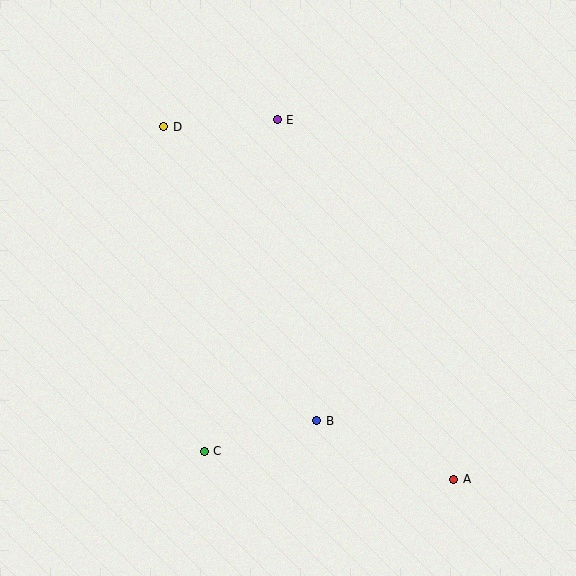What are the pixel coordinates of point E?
Point E is at (277, 120).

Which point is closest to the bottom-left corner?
Point C is closest to the bottom-left corner.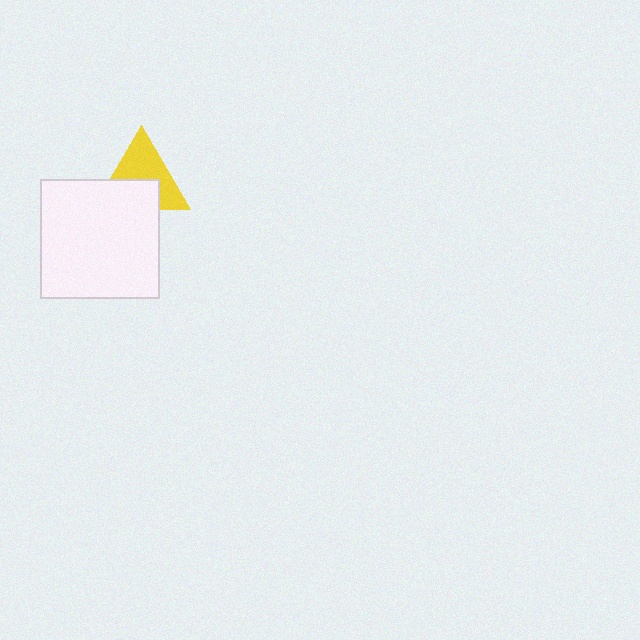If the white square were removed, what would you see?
You would see the complete yellow triangle.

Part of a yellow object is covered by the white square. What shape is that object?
It is a triangle.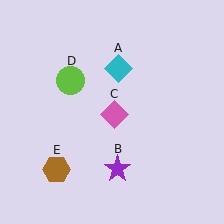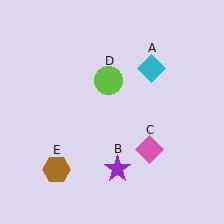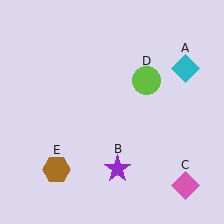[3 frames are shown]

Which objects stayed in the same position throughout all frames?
Purple star (object B) and brown hexagon (object E) remained stationary.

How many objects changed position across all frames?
3 objects changed position: cyan diamond (object A), pink diamond (object C), lime circle (object D).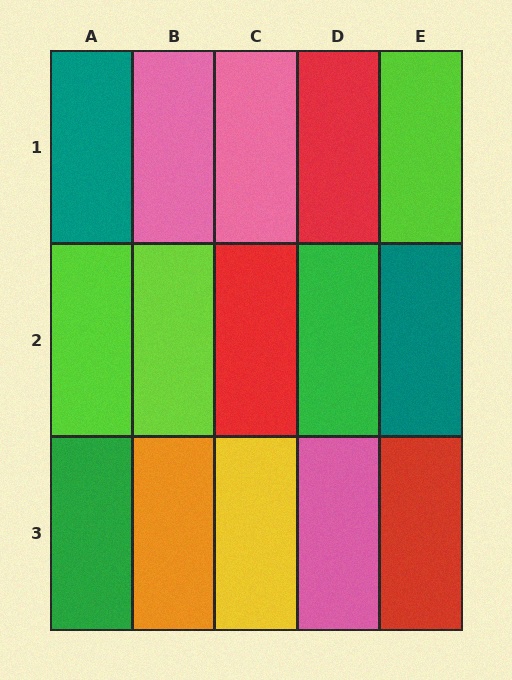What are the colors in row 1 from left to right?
Teal, pink, pink, red, lime.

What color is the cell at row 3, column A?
Green.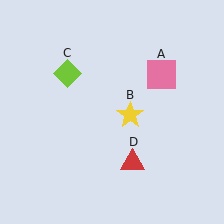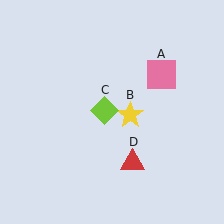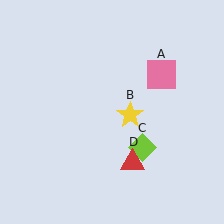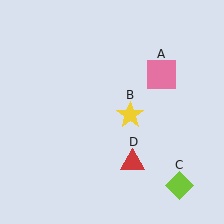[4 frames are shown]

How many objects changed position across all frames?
1 object changed position: lime diamond (object C).